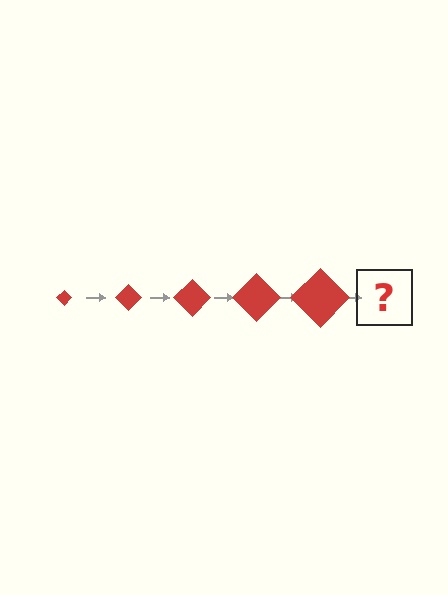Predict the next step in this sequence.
The next step is a red diamond, larger than the previous one.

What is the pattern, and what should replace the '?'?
The pattern is that the diamond gets progressively larger each step. The '?' should be a red diamond, larger than the previous one.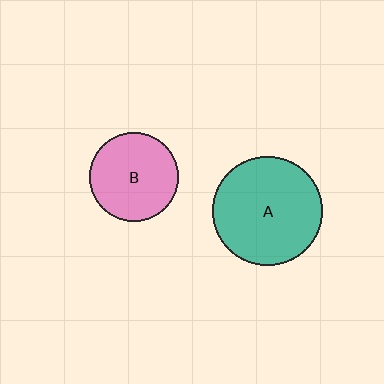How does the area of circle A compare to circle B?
Approximately 1.5 times.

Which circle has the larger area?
Circle A (teal).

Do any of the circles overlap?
No, none of the circles overlap.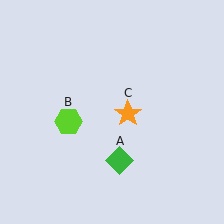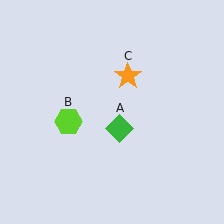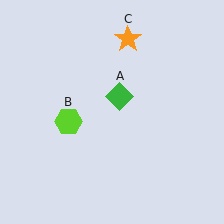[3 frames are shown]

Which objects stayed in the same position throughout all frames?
Lime hexagon (object B) remained stationary.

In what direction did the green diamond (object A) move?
The green diamond (object A) moved up.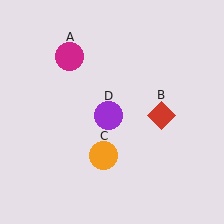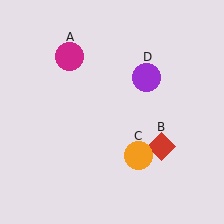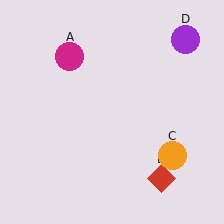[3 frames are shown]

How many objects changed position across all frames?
3 objects changed position: red diamond (object B), orange circle (object C), purple circle (object D).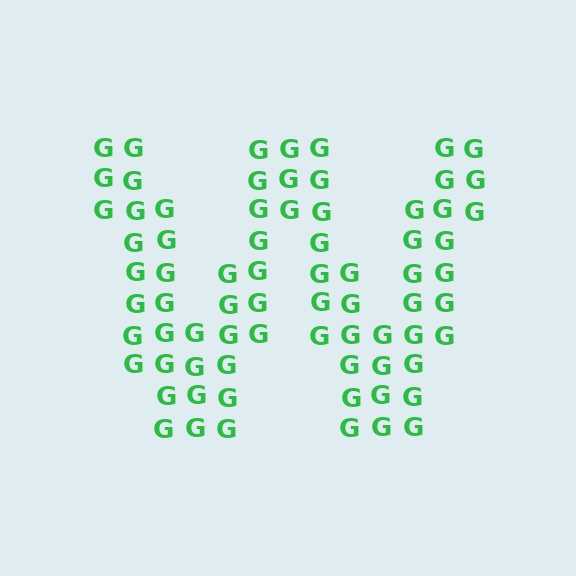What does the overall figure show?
The overall figure shows the letter W.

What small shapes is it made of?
It is made of small letter G's.